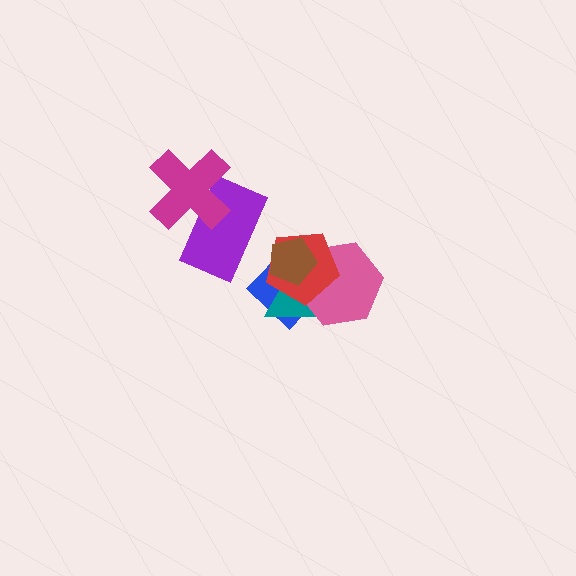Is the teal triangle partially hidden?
Yes, it is partially covered by another shape.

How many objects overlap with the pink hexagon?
4 objects overlap with the pink hexagon.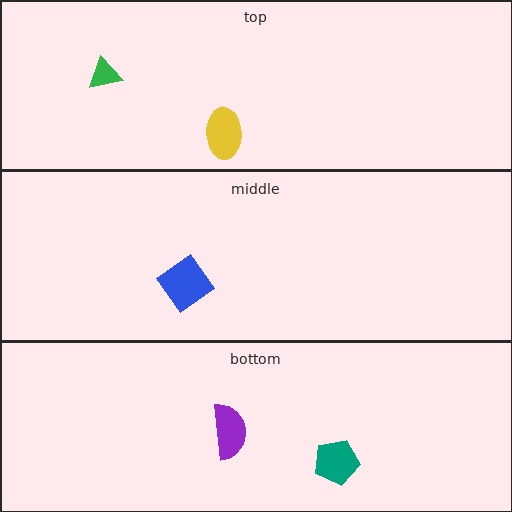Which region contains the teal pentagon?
The bottom region.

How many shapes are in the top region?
2.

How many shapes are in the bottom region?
2.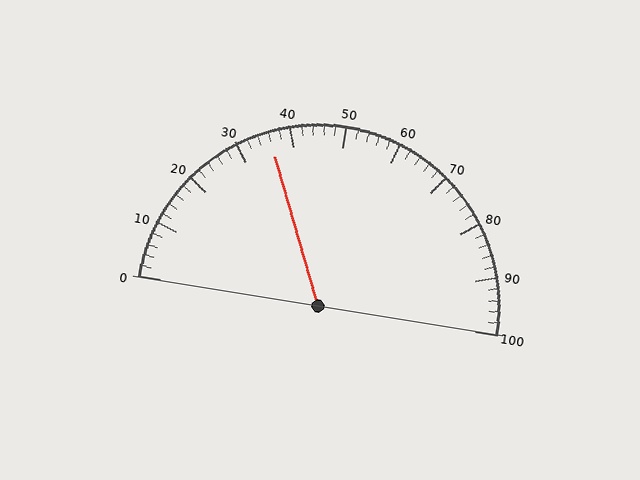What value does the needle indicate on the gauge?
The needle indicates approximately 36.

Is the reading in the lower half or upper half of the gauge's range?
The reading is in the lower half of the range (0 to 100).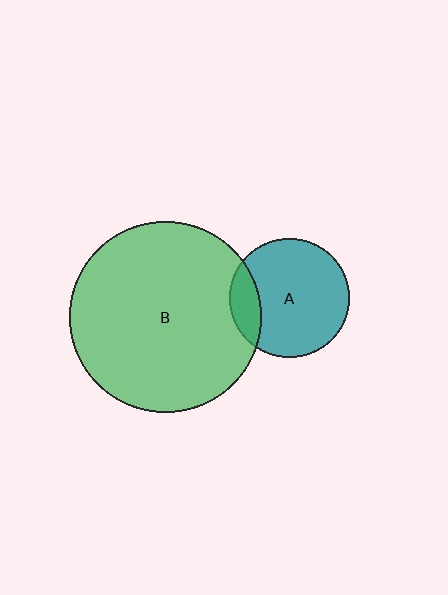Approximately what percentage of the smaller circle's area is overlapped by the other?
Approximately 15%.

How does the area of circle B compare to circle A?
Approximately 2.6 times.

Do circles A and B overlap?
Yes.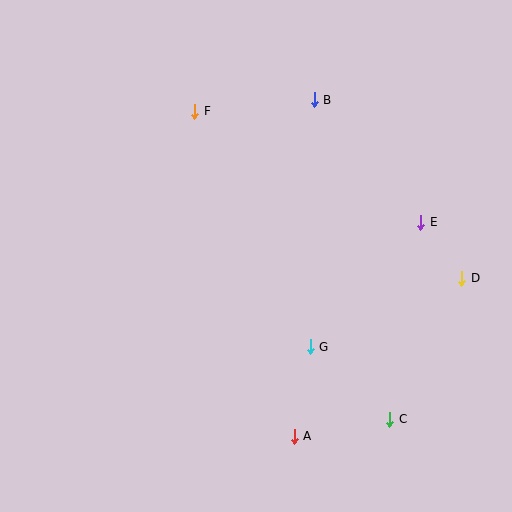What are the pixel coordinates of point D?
Point D is at (462, 278).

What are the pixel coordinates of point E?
Point E is at (421, 222).